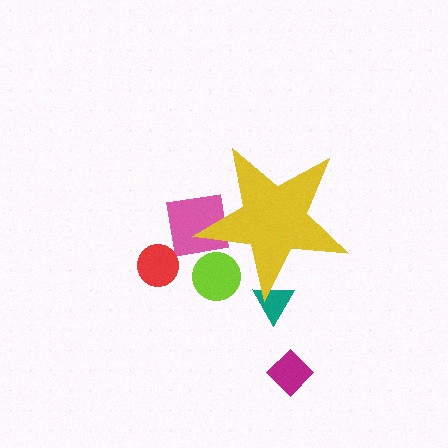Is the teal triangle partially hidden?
Yes, the teal triangle is partially hidden behind the yellow star.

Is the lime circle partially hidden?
Yes, the lime circle is partially hidden behind the yellow star.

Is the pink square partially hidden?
Yes, the pink square is partially hidden behind the yellow star.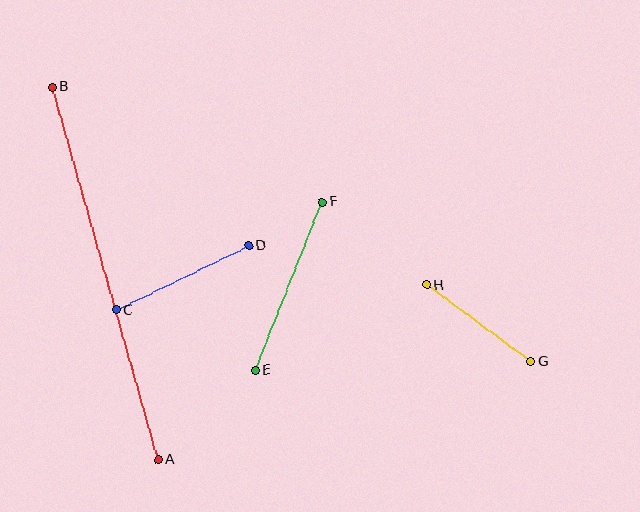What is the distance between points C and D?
The distance is approximately 147 pixels.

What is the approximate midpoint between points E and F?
The midpoint is at approximately (289, 286) pixels.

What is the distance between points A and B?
The distance is approximately 388 pixels.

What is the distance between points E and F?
The distance is approximately 181 pixels.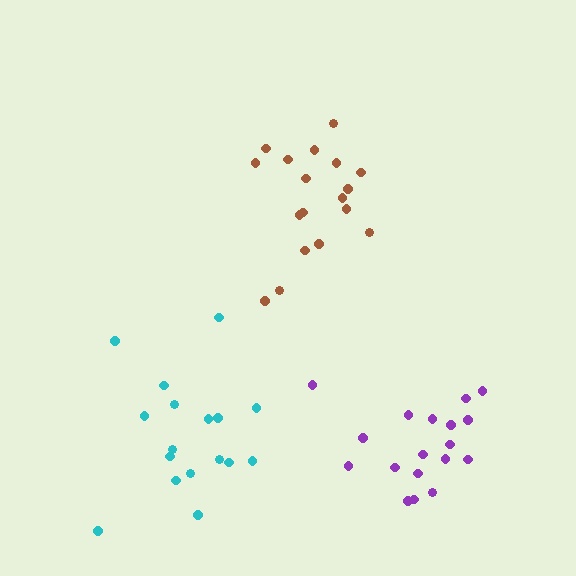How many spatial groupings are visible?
There are 3 spatial groupings.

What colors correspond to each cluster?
The clusters are colored: brown, cyan, purple.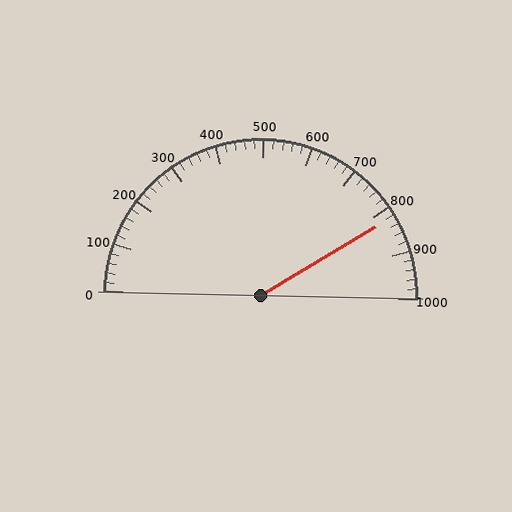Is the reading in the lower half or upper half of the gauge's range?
The reading is in the upper half of the range (0 to 1000).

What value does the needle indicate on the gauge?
The needle indicates approximately 820.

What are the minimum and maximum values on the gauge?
The gauge ranges from 0 to 1000.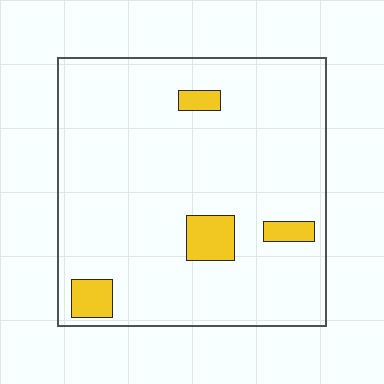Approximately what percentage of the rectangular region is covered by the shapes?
Approximately 10%.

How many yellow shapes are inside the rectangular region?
4.